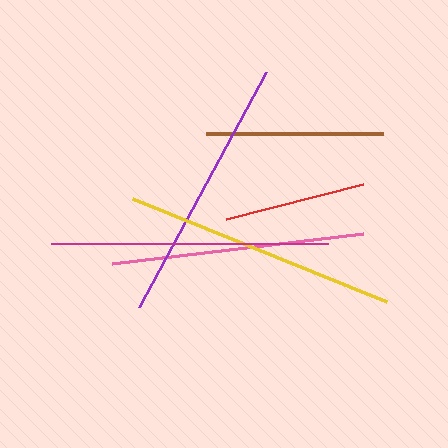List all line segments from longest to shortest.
From longest to shortest: magenta, yellow, purple, pink, brown, red.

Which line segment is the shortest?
The red line is the shortest at approximately 141 pixels.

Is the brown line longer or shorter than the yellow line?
The yellow line is longer than the brown line.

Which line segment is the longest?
The magenta line is the longest at approximately 277 pixels.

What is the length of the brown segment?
The brown segment is approximately 177 pixels long.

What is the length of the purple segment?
The purple segment is approximately 267 pixels long.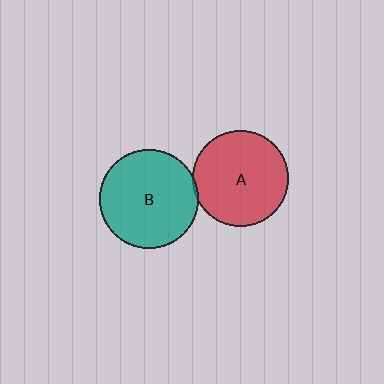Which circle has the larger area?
Circle B (teal).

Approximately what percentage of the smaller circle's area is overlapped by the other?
Approximately 5%.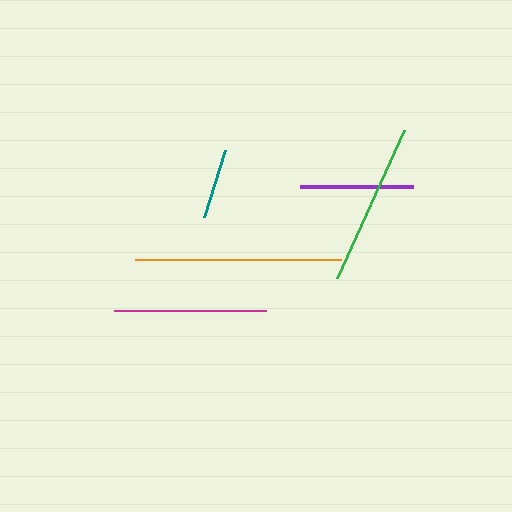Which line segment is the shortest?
The teal line is the shortest at approximately 70 pixels.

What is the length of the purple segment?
The purple segment is approximately 113 pixels long.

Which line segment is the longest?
The orange line is the longest at approximately 207 pixels.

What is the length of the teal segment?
The teal segment is approximately 70 pixels long.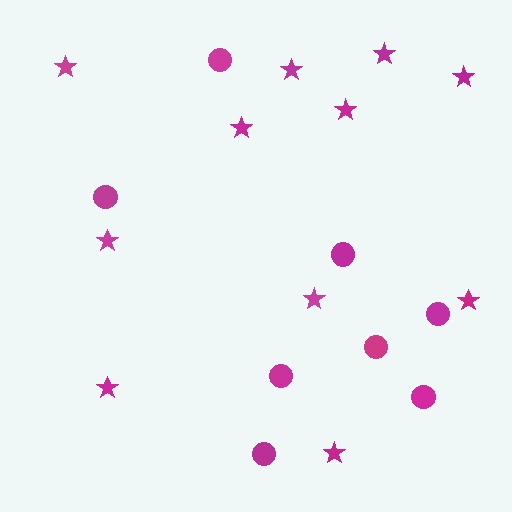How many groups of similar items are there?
There are 2 groups: one group of circles (8) and one group of stars (11).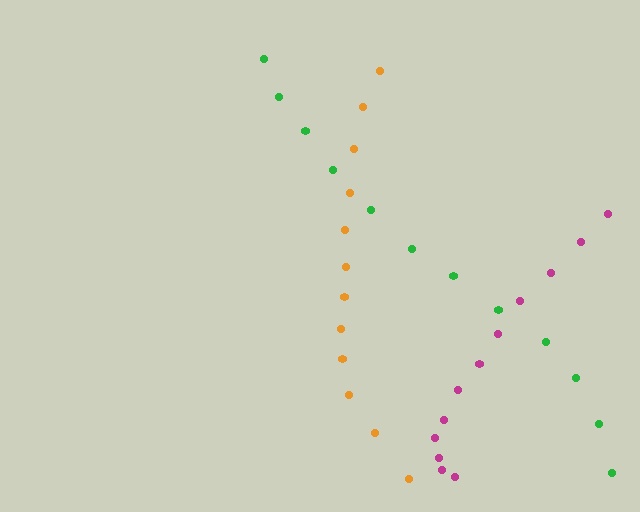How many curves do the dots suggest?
There are 3 distinct paths.